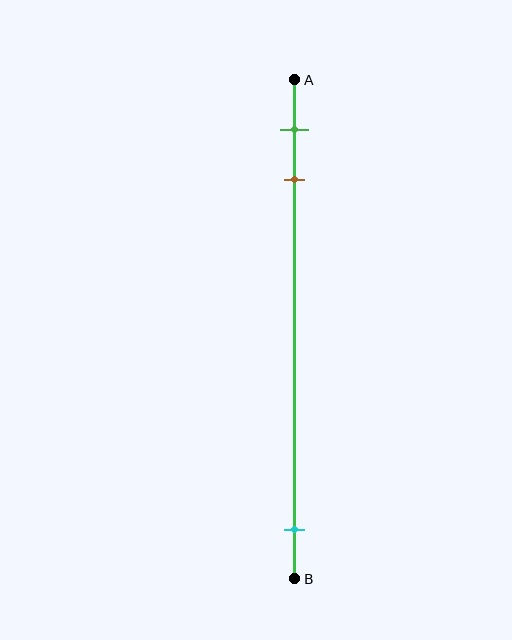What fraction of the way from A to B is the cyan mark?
The cyan mark is approximately 90% (0.9) of the way from A to B.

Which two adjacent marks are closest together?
The green and brown marks are the closest adjacent pair.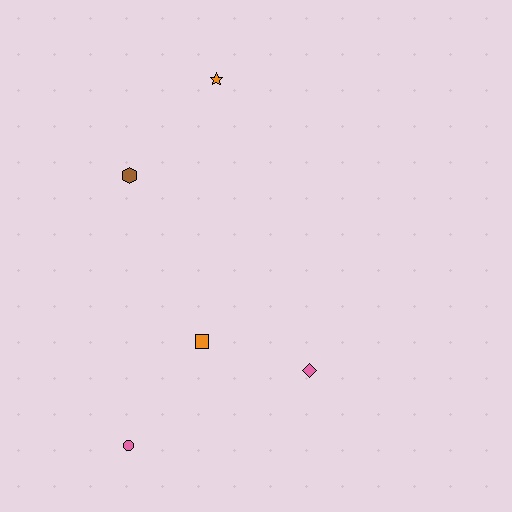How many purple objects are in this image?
There are no purple objects.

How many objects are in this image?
There are 5 objects.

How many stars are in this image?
There is 1 star.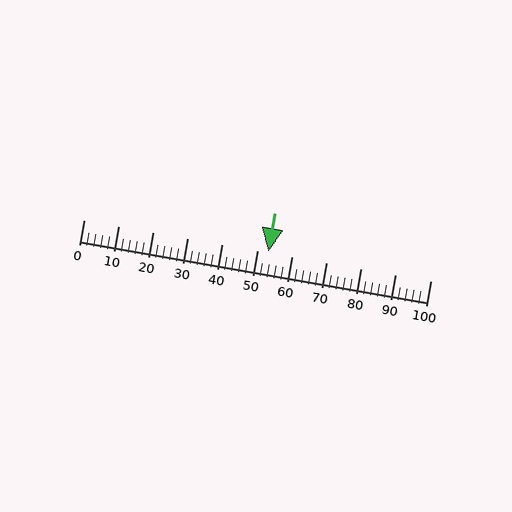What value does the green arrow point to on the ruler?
The green arrow points to approximately 53.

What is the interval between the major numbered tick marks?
The major tick marks are spaced 10 units apart.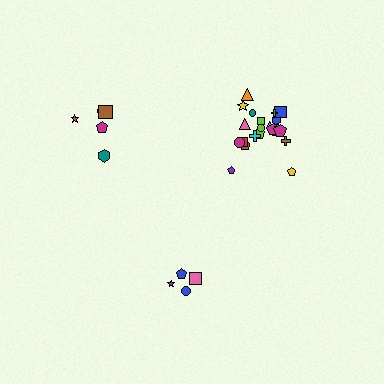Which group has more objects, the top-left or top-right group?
The top-right group.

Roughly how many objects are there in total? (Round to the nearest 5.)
Roughly 30 objects in total.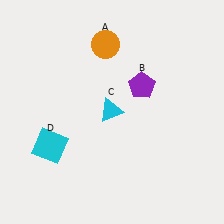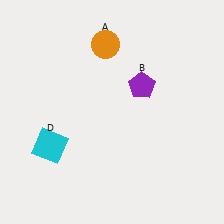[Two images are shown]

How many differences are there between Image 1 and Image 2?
There is 1 difference between the two images.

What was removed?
The cyan triangle (C) was removed in Image 2.